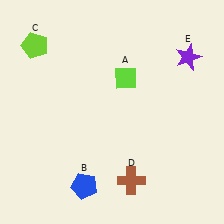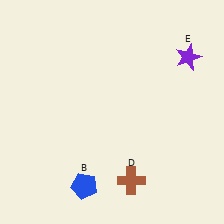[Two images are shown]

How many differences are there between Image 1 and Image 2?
There are 2 differences between the two images.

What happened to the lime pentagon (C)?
The lime pentagon (C) was removed in Image 2. It was in the top-left area of Image 1.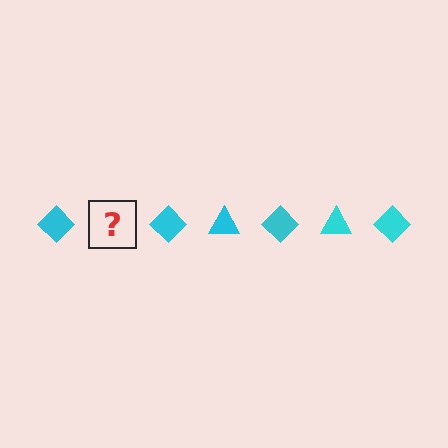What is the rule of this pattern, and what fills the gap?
The rule is that the pattern cycles through diamond, triangle shapes in cyan. The gap should be filled with a cyan triangle.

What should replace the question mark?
The question mark should be replaced with a cyan triangle.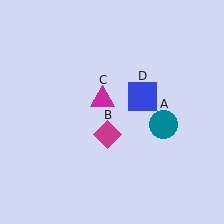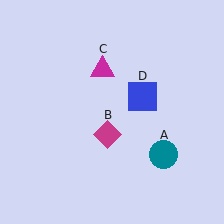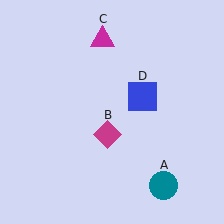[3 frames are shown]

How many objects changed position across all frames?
2 objects changed position: teal circle (object A), magenta triangle (object C).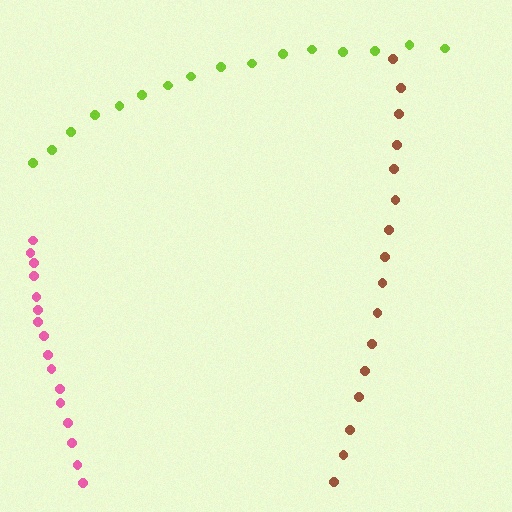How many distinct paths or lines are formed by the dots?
There are 3 distinct paths.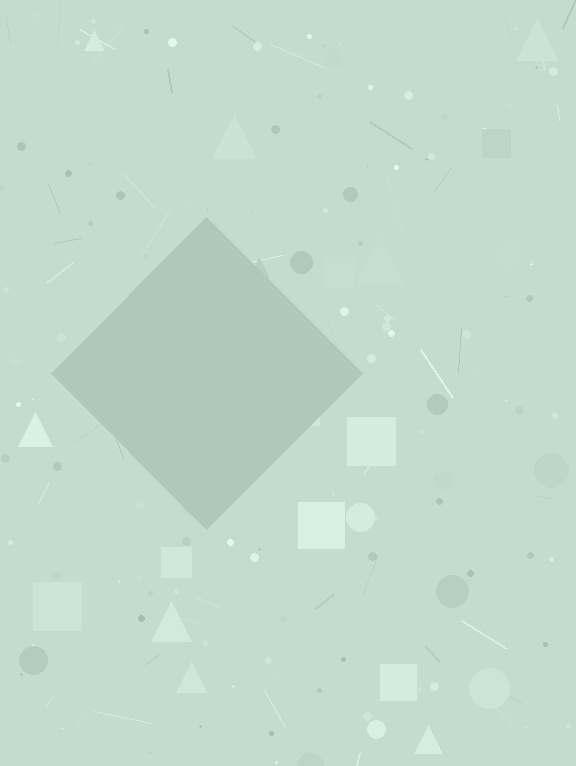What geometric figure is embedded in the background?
A diamond is embedded in the background.